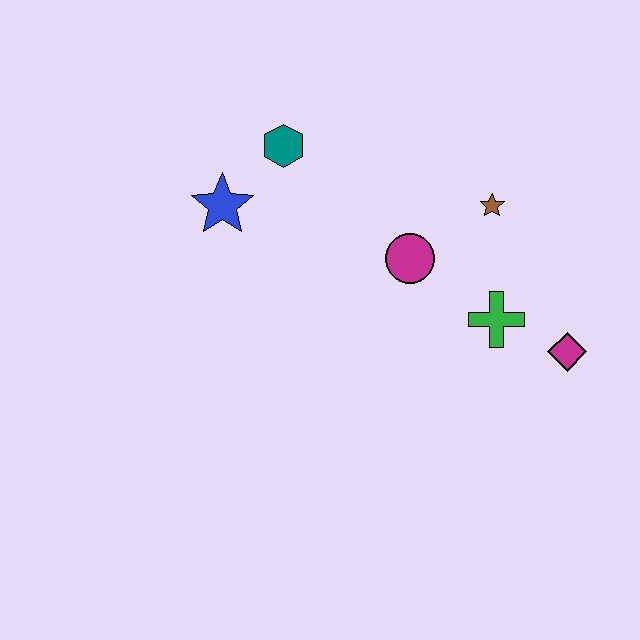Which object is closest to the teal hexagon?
The blue star is closest to the teal hexagon.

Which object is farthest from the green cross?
The blue star is farthest from the green cross.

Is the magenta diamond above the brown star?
No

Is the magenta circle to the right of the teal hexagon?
Yes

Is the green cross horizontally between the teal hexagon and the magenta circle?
No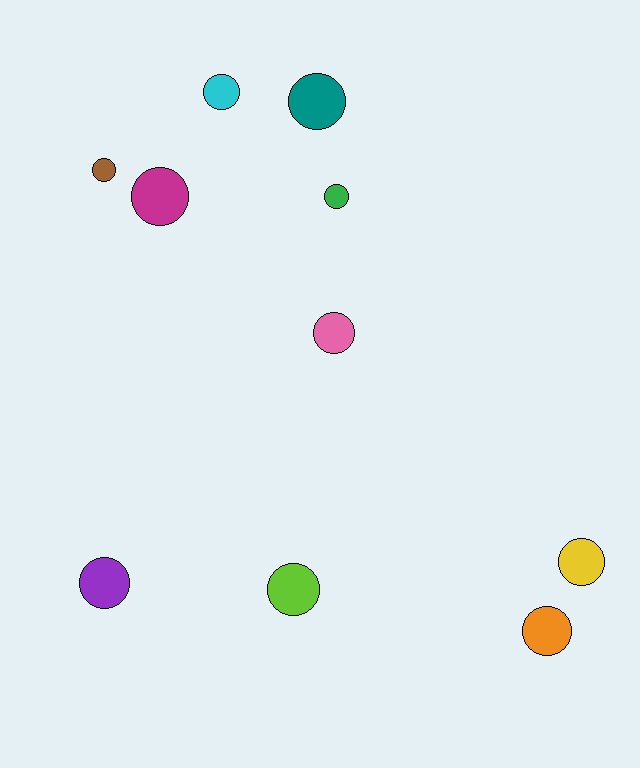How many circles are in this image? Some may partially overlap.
There are 10 circles.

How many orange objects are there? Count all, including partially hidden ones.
There is 1 orange object.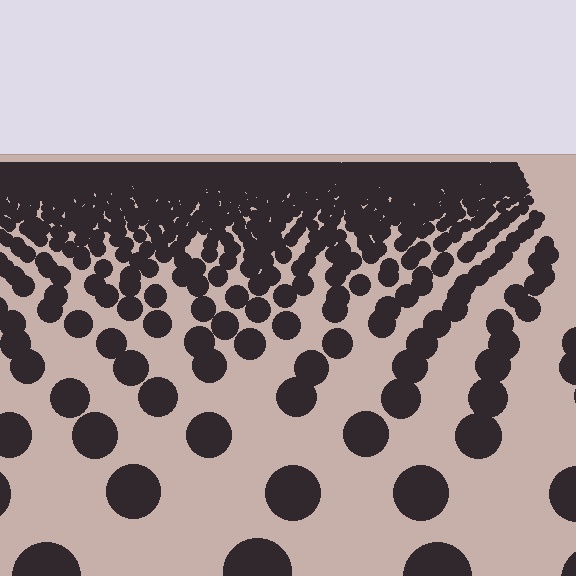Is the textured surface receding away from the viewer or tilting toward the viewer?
The surface is receding away from the viewer. Texture elements get smaller and denser toward the top.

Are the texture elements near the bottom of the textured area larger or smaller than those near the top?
Larger. Near the bottom, elements are closer to the viewer and appear at a bigger on-screen size.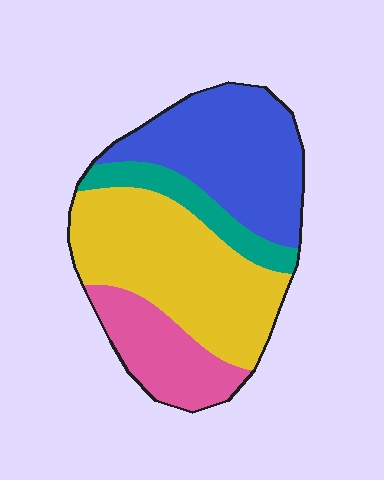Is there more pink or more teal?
Pink.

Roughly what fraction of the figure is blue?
Blue takes up between a sixth and a third of the figure.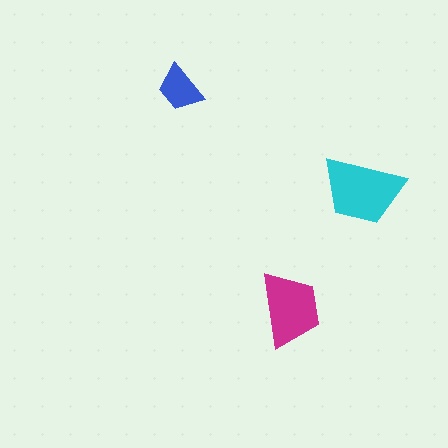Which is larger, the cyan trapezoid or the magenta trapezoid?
The cyan one.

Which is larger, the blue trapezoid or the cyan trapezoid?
The cyan one.